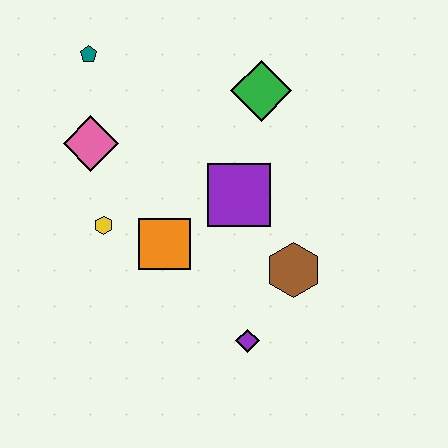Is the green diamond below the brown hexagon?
No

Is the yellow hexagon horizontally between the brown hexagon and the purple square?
No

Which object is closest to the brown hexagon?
The purple diamond is closest to the brown hexagon.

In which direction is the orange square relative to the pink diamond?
The orange square is below the pink diamond.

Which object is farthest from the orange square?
The teal pentagon is farthest from the orange square.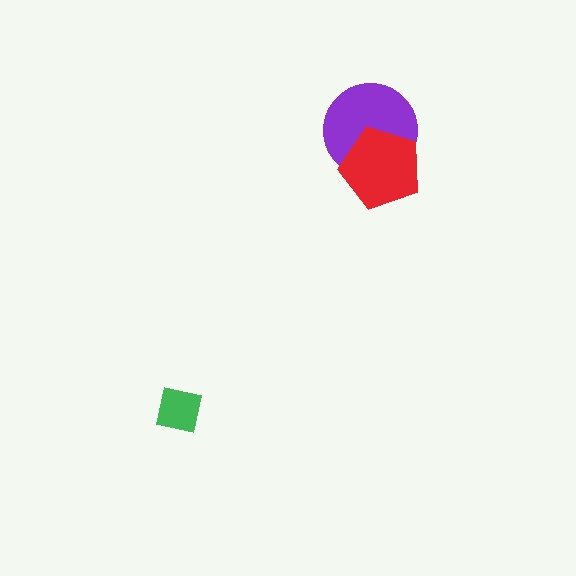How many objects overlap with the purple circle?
1 object overlaps with the purple circle.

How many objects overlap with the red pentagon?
1 object overlaps with the red pentagon.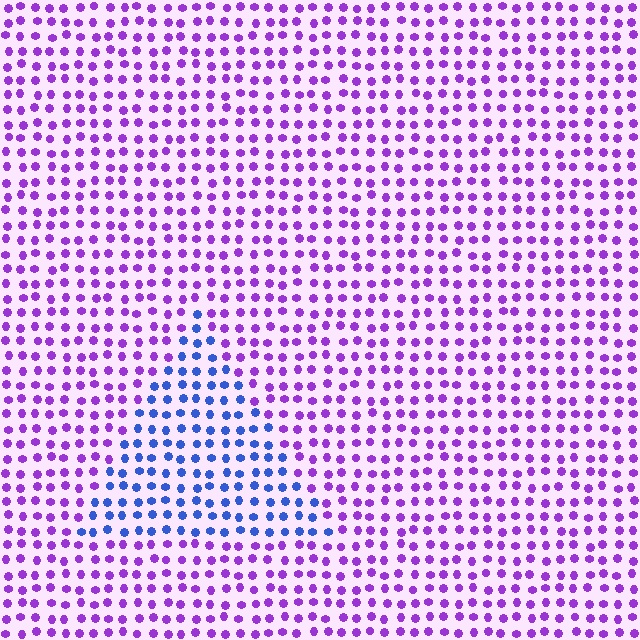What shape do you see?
I see a triangle.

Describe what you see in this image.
The image is filled with small purple elements in a uniform arrangement. A triangle-shaped region is visible where the elements are tinted to a slightly different hue, forming a subtle color boundary.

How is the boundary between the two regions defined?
The boundary is defined purely by a slight shift in hue (about 53 degrees). Spacing, size, and orientation are identical on both sides.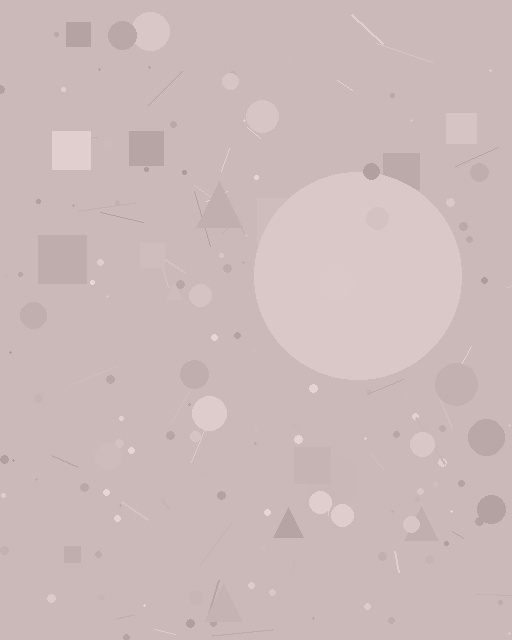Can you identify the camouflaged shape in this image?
The camouflaged shape is a circle.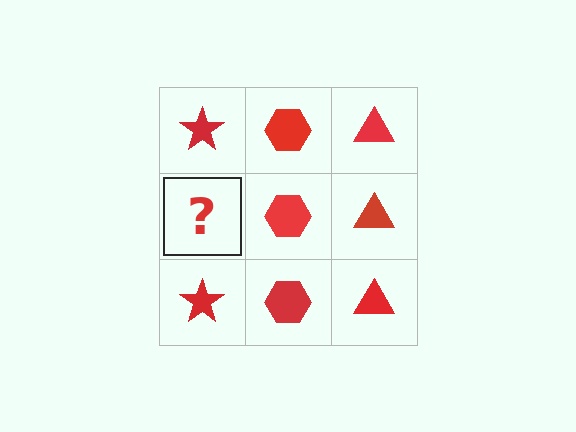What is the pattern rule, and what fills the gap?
The rule is that each column has a consistent shape. The gap should be filled with a red star.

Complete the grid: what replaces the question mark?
The question mark should be replaced with a red star.